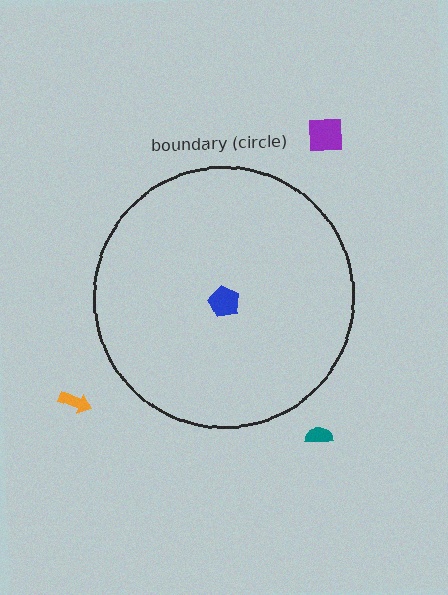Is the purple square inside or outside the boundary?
Outside.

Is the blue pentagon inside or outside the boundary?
Inside.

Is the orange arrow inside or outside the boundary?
Outside.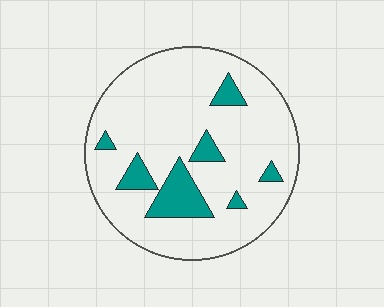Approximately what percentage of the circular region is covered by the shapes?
Approximately 15%.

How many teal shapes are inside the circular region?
7.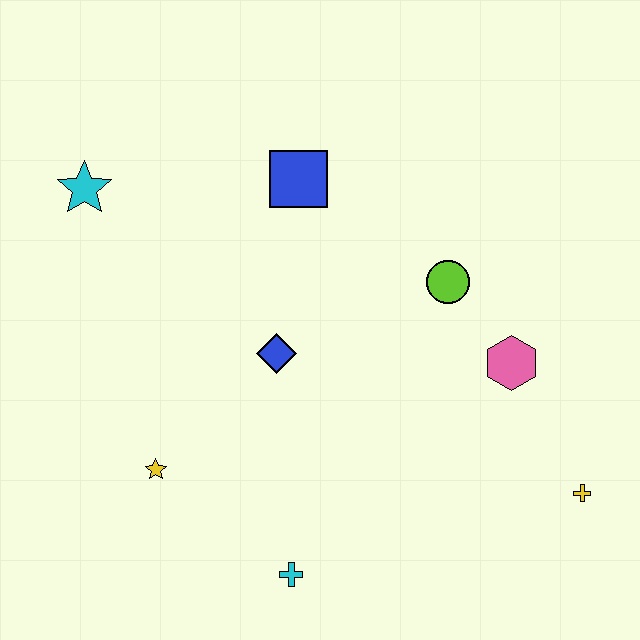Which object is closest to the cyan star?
The blue square is closest to the cyan star.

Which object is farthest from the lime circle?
The cyan star is farthest from the lime circle.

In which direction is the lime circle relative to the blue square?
The lime circle is to the right of the blue square.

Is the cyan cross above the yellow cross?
No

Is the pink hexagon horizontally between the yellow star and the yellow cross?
Yes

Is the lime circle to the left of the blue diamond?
No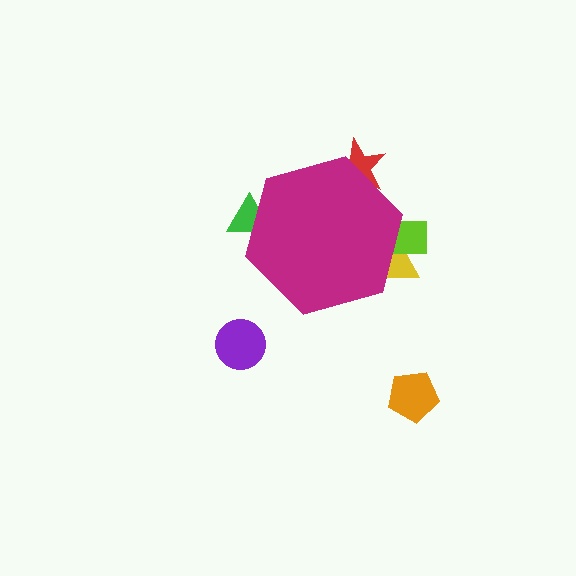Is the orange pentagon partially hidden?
No, the orange pentagon is fully visible.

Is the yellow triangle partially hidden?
Yes, the yellow triangle is partially hidden behind the magenta hexagon.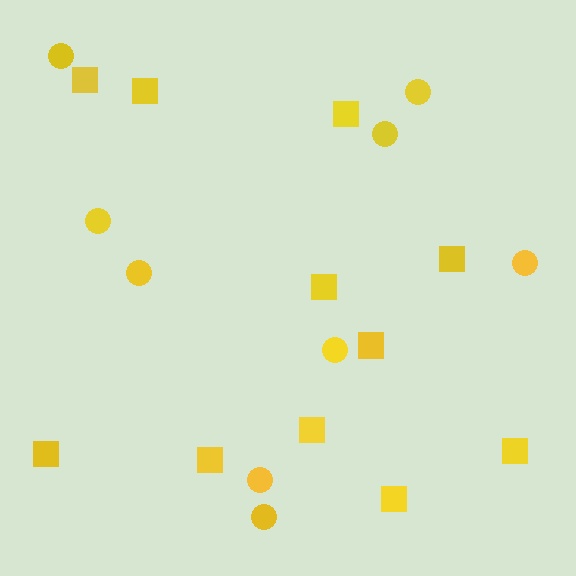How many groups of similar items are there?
There are 2 groups: one group of circles (9) and one group of squares (11).